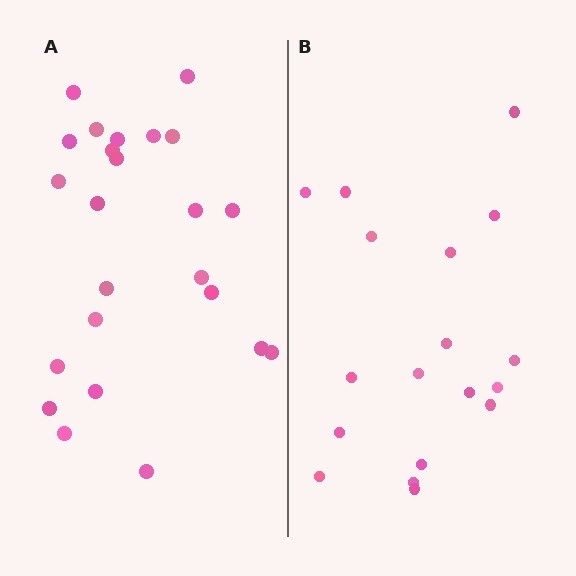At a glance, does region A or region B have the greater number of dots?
Region A (the left region) has more dots.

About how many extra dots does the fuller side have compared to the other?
Region A has about 6 more dots than region B.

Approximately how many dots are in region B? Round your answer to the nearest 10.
About 20 dots. (The exact count is 18, which rounds to 20.)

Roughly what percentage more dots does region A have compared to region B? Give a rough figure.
About 35% more.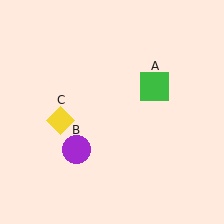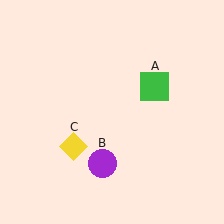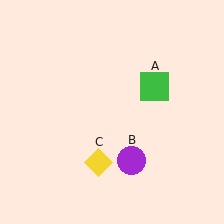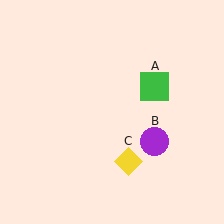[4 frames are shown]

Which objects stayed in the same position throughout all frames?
Green square (object A) remained stationary.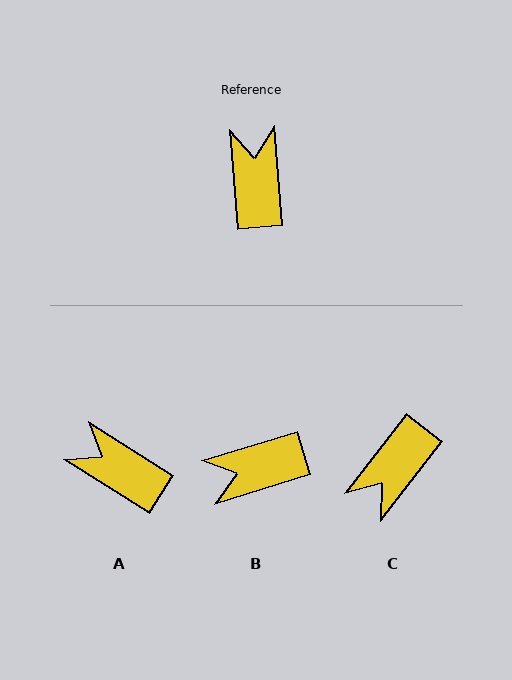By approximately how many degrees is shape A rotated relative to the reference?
Approximately 53 degrees counter-clockwise.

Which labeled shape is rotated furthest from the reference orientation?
C, about 138 degrees away.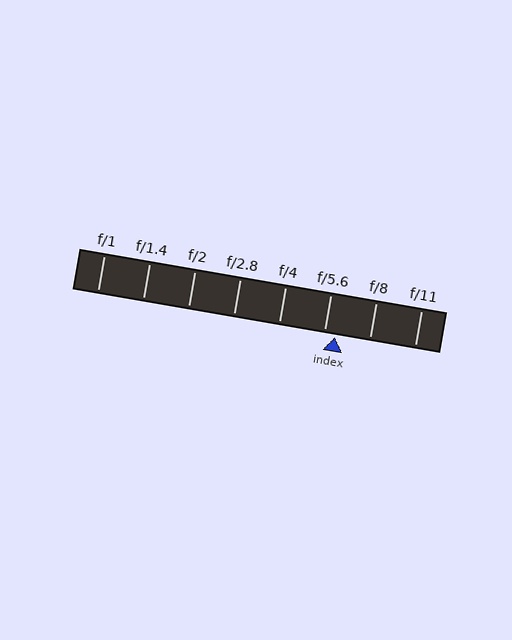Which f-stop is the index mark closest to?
The index mark is closest to f/5.6.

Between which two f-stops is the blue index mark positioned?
The index mark is between f/5.6 and f/8.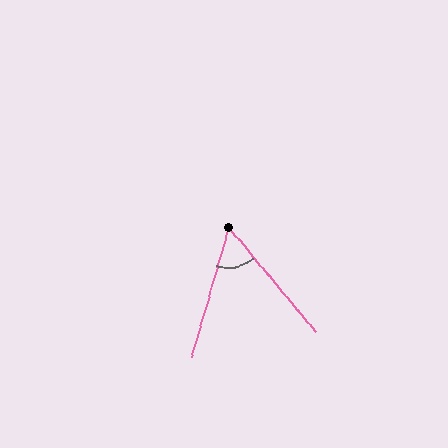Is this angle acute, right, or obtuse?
It is acute.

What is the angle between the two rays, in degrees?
Approximately 56 degrees.